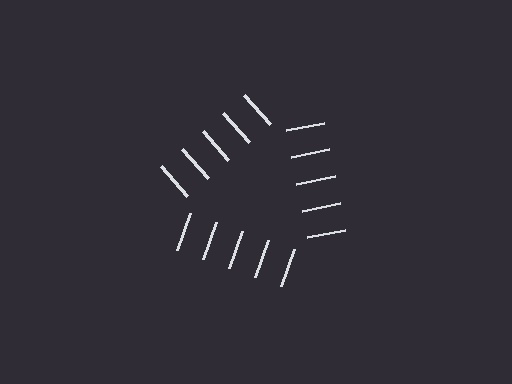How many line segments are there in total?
15 — 5 along each of the 3 edges.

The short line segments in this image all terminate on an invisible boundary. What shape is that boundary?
An illusory triangle — the line segments terminate on its edges but no continuous stroke is drawn.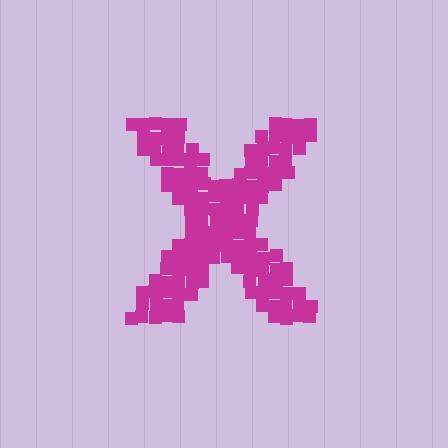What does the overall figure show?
The overall figure shows the letter X.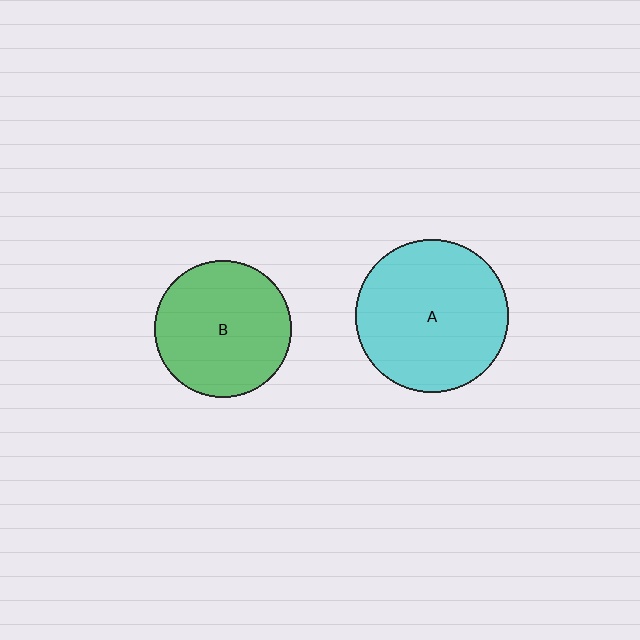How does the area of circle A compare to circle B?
Approximately 1.3 times.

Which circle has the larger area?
Circle A (cyan).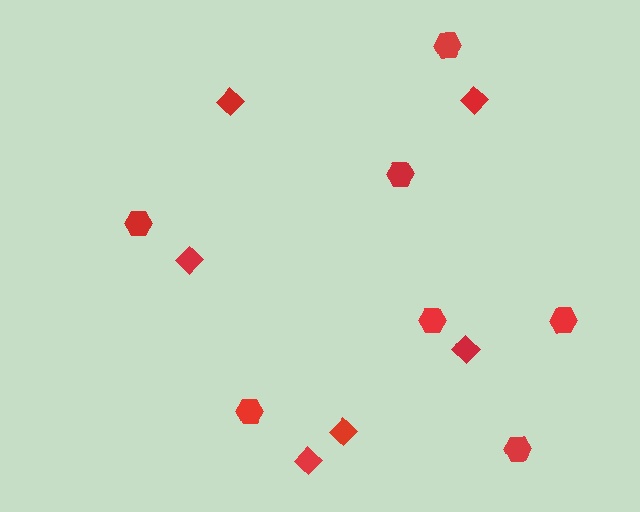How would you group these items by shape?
There are 2 groups: one group of diamonds (6) and one group of hexagons (7).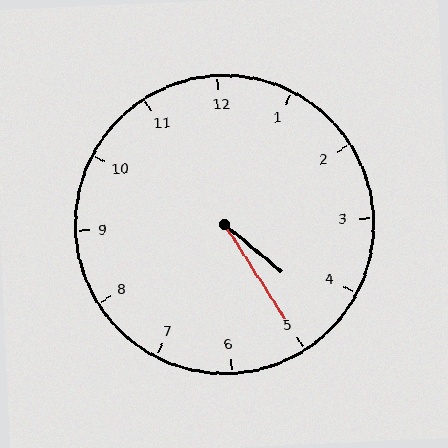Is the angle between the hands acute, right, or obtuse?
It is acute.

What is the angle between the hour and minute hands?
Approximately 18 degrees.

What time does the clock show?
4:25.